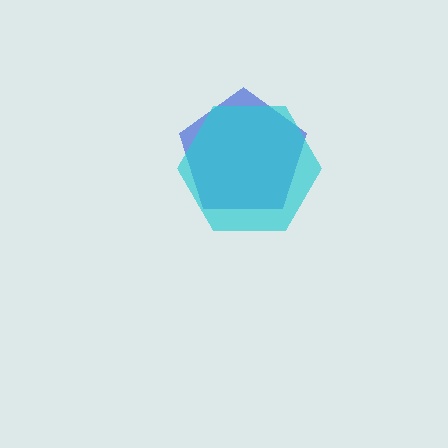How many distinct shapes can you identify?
There are 2 distinct shapes: a blue pentagon, a cyan hexagon.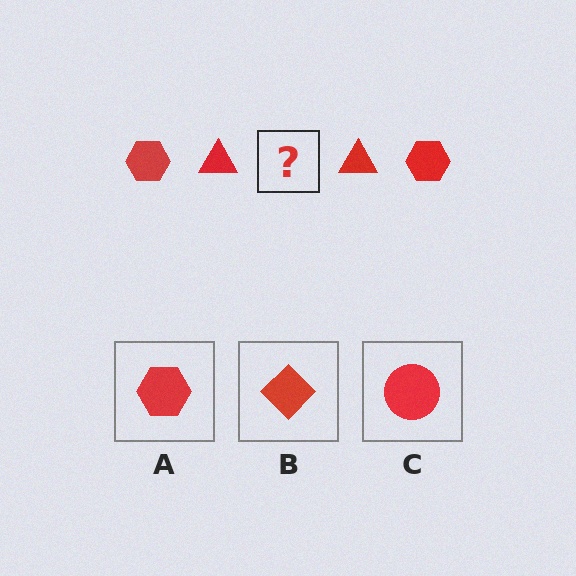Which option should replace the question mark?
Option A.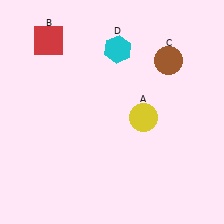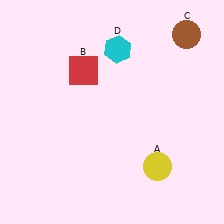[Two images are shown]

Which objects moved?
The objects that moved are: the yellow circle (A), the red square (B), the brown circle (C).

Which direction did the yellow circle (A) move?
The yellow circle (A) moved down.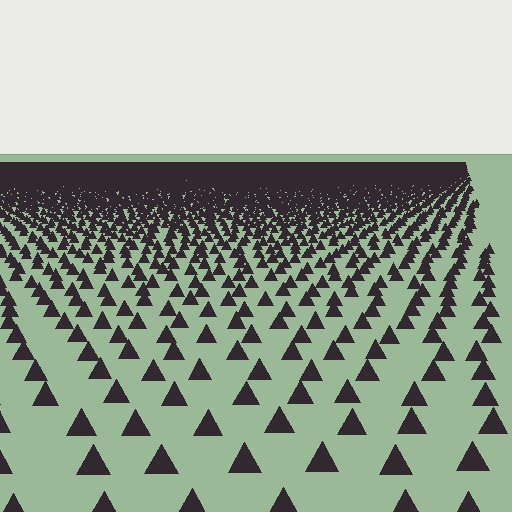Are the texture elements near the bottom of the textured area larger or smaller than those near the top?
Larger. Near the bottom, elements are closer to the viewer and appear at a bigger on-screen size.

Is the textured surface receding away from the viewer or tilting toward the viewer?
The surface is receding away from the viewer. Texture elements get smaller and denser toward the top.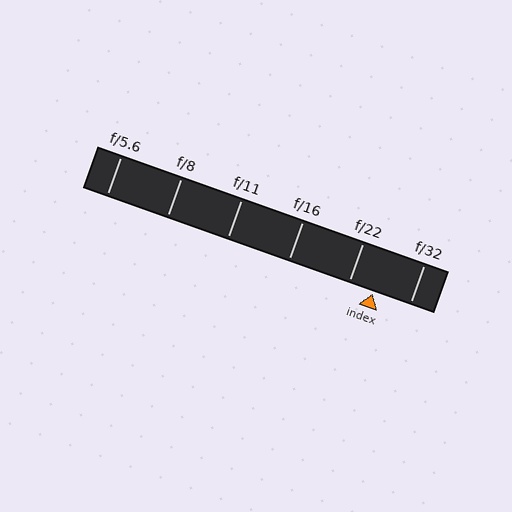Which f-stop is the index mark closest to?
The index mark is closest to f/22.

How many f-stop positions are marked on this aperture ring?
There are 6 f-stop positions marked.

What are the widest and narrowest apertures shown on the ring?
The widest aperture shown is f/5.6 and the narrowest is f/32.